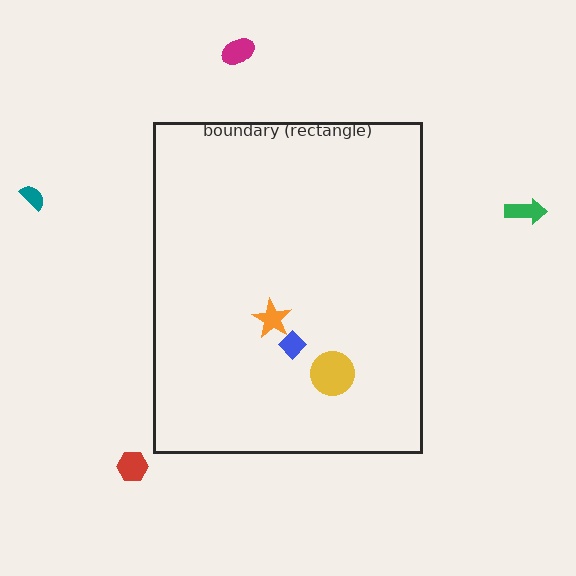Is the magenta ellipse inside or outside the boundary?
Outside.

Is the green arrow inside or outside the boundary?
Outside.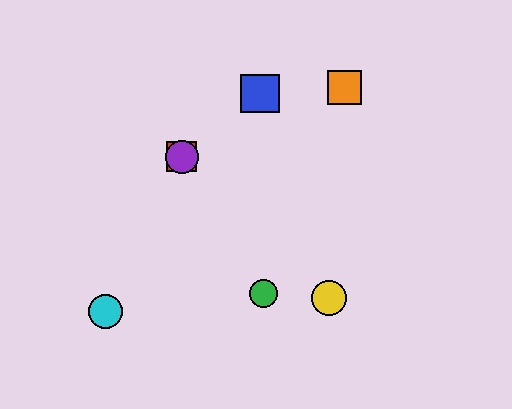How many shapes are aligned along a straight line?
3 shapes (the red square, the yellow circle, the purple circle) are aligned along a straight line.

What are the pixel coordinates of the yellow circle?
The yellow circle is at (329, 298).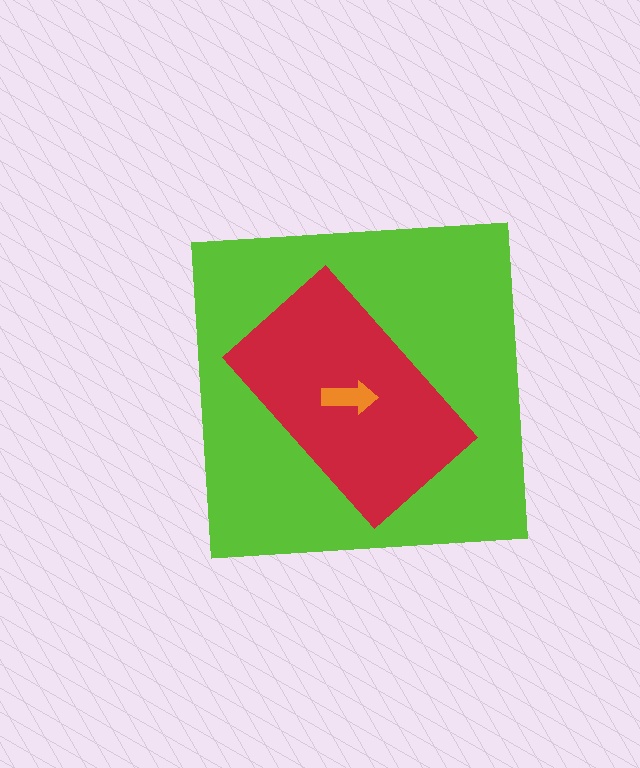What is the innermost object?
The orange arrow.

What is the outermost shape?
The lime square.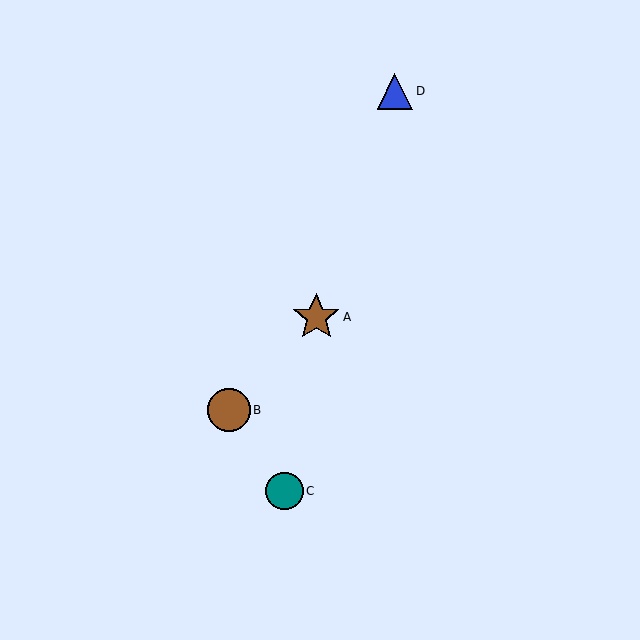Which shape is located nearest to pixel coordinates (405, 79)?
The blue triangle (labeled D) at (395, 91) is nearest to that location.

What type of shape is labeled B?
Shape B is a brown circle.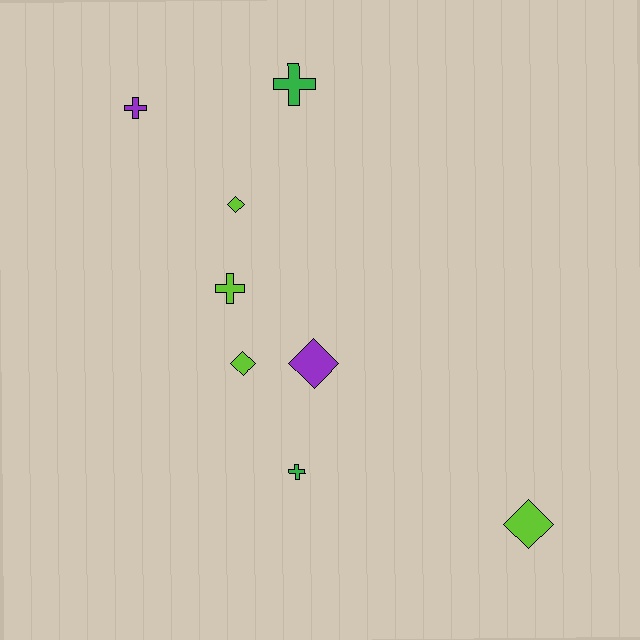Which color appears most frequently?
Lime, with 4 objects.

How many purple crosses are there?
There is 1 purple cross.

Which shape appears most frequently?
Cross, with 4 objects.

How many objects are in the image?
There are 8 objects.